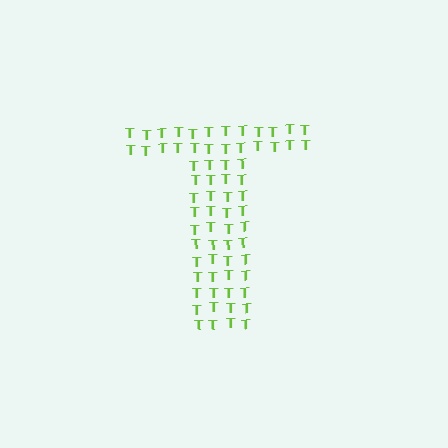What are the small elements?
The small elements are letter T's.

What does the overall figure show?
The overall figure shows the letter T.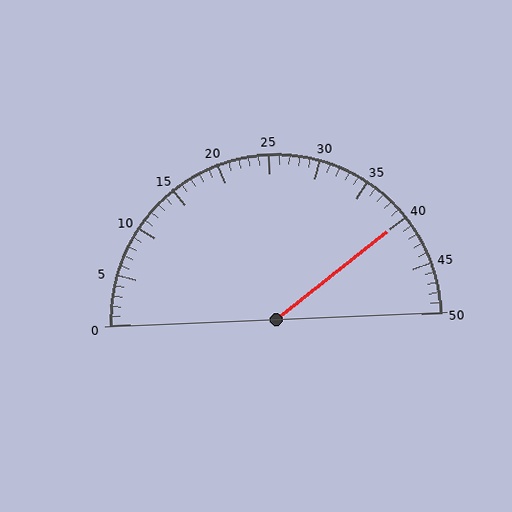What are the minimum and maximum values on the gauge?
The gauge ranges from 0 to 50.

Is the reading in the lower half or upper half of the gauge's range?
The reading is in the upper half of the range (0 to 50).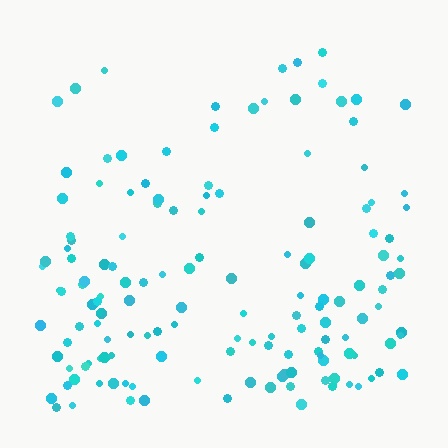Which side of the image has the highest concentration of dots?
The bottom.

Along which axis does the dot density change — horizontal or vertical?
Vertical.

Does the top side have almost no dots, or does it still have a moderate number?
Still a moderate number, just noticeably fewer than the bottom.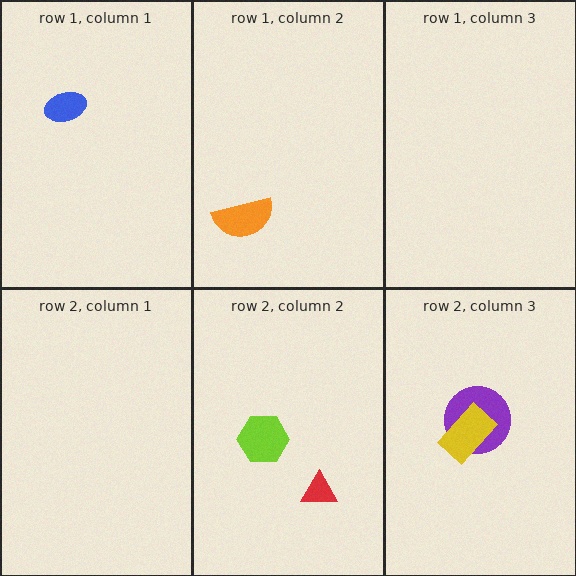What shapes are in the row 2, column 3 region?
The purple circle, the yellow rectangle.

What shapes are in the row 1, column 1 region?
The blue ellipse.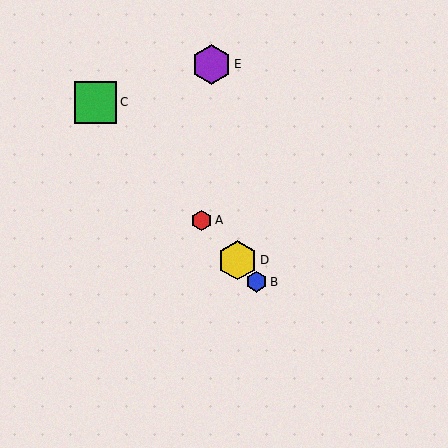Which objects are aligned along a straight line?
Objects A, B, C, D are aligned along a straight line.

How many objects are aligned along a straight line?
4 objects (A, B, C, D) are aligned along a straight line.